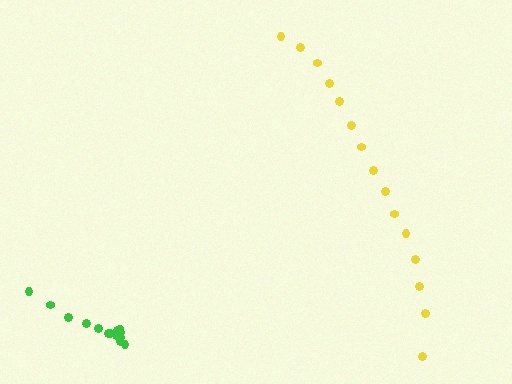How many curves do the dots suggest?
There are 2 distinct paths.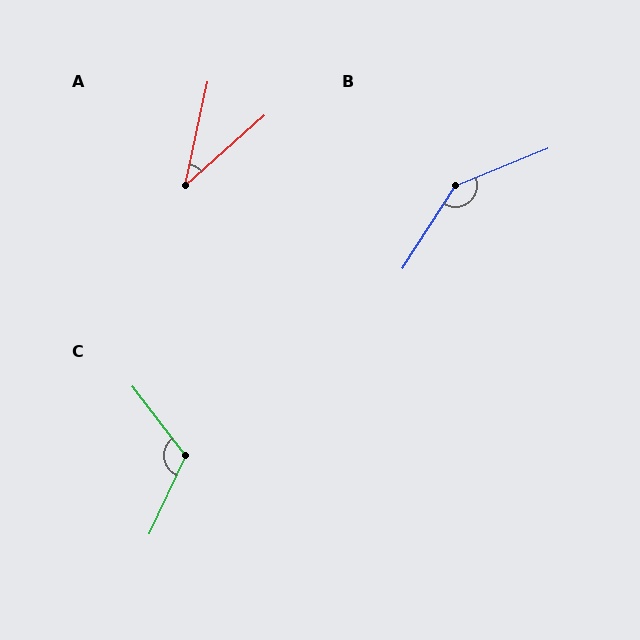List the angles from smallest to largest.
A (36°), C (118°), B (145°).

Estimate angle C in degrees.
Approximately 118 degrees.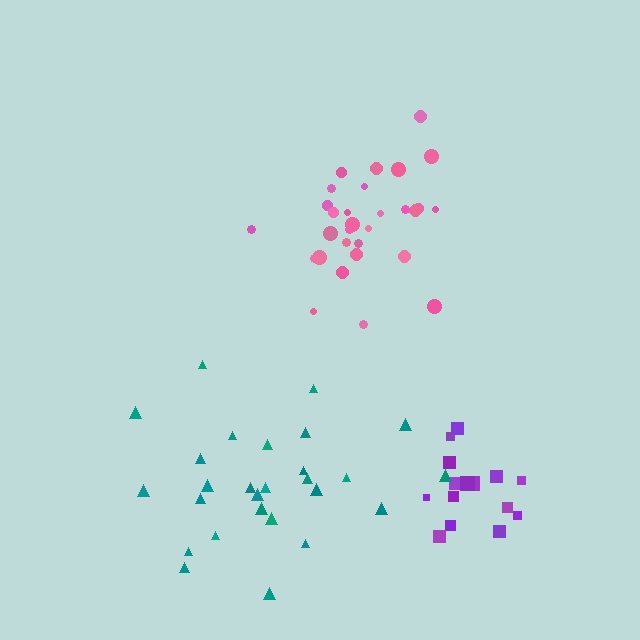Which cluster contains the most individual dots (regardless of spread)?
Pink (31).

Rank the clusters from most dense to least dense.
purple, pink, teal.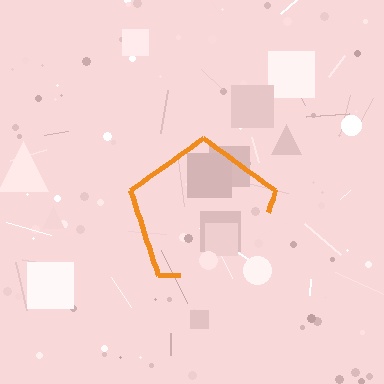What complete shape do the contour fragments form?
The contour fragments form a pentagon.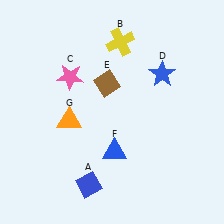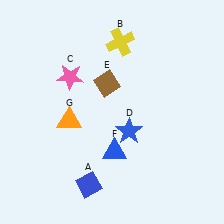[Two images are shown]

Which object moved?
The blue star (D) moved down.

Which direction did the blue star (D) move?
The blue star (D) moved down.